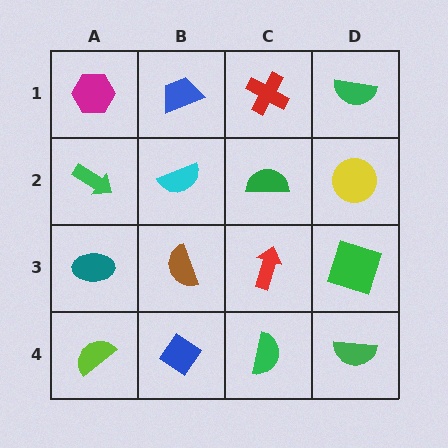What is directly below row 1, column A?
A green arrow.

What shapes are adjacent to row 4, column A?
A teal ellipse (row 3, column A), a blue diamond (row 4, column B).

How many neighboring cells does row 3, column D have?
3.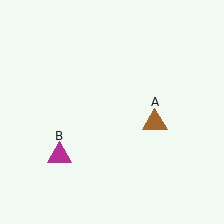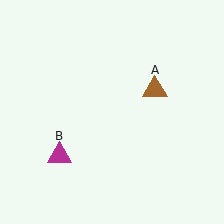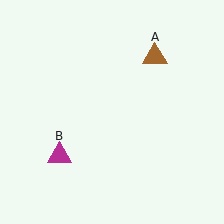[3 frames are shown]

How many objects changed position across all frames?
1 object changed position: brown triangle (object A).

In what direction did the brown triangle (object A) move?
The brown triangle (object A) moved up.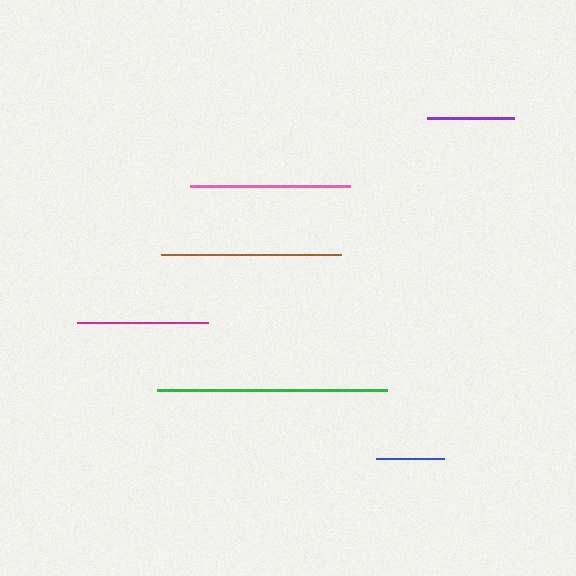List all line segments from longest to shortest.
From longest to shortest: green, brown, pink, magenta, purple, blue.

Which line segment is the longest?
The green line is the longest at approximately 230 pixels.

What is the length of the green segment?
The green segment is approximately 230 pixels long.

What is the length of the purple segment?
The purple segment is approximately 87 pixels long.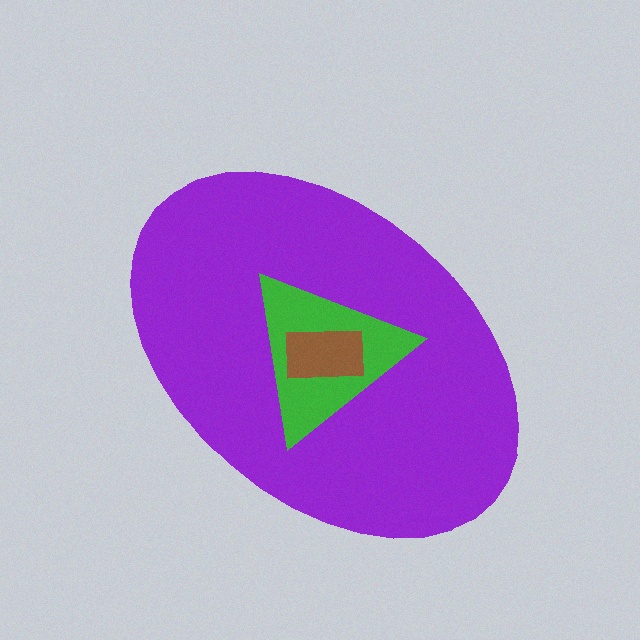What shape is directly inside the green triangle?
The brown rectangle.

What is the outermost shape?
The purple ellipse.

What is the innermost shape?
The brown rectangle.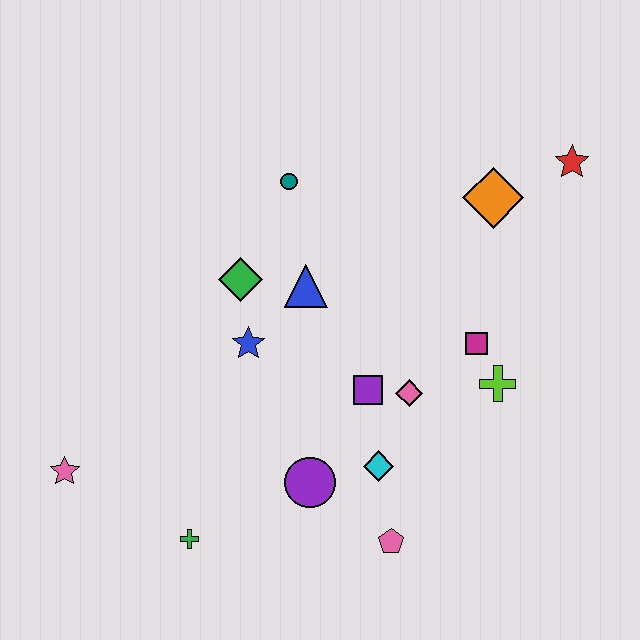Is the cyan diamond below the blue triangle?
Yes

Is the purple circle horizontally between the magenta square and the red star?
No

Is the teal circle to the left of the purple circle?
Yes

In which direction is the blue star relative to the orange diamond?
The blue star is to the left of the orange diamond.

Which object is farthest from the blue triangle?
The pink star is farthest from the blue triangle.